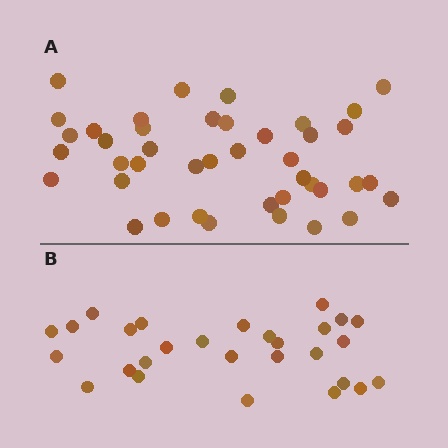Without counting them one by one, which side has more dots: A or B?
Region A (the top region) has more dots.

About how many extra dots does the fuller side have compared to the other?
Region A has approximately 15 more dots than region B.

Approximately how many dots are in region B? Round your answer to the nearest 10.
About 30 dots. (The exact count is 28, which rounds to 30.)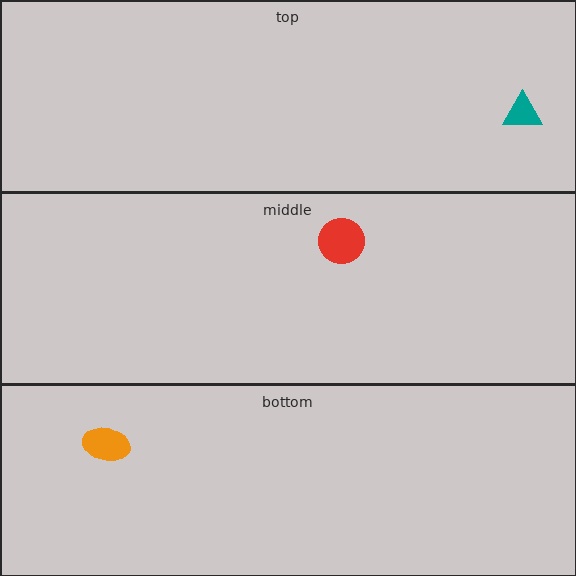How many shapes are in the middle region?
1.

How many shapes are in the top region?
1.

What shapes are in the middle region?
The red circle.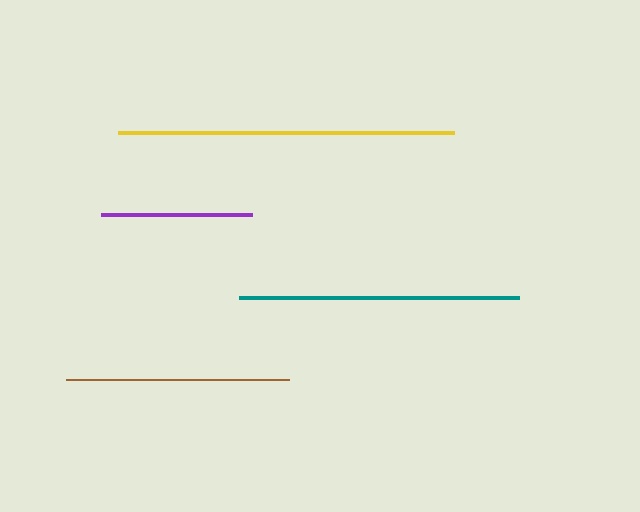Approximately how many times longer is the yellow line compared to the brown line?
The yellow line is approximately 1.5 times the length of the brown line.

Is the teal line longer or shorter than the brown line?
The teal line is longer than the brown line.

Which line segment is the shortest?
The purple line is the shortest at approximately 151 pixels.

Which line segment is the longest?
The yellow line is the longest at approximately 336 pixels.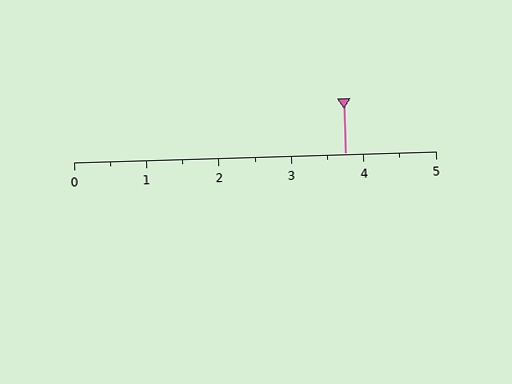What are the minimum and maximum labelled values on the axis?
The axis runs from 0 to 5.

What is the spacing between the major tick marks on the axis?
The major ticks are spaced 1 apart.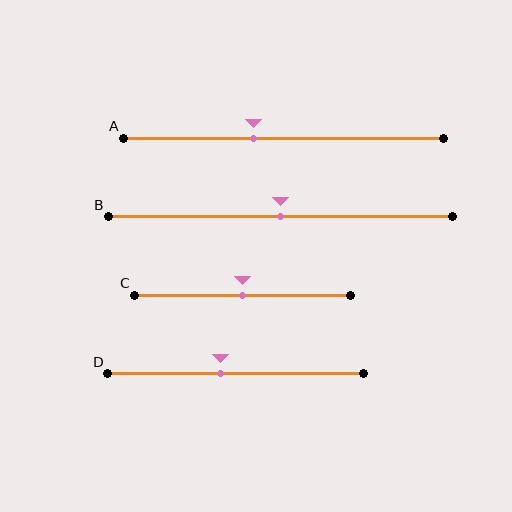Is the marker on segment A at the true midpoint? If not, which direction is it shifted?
No, the marker on segment A is shifted to the left by about 9% of the segment length.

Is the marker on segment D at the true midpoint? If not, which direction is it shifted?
No, the marker on segment D is shifted to the left by about 6% of the segment length.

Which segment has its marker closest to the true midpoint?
Segment B has its marker closest to the true midpoint.